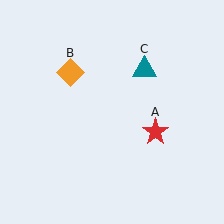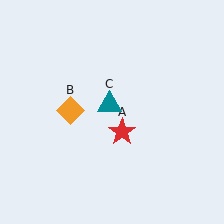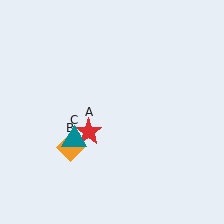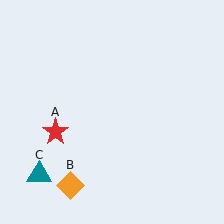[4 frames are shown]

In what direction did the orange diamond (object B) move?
The orange diamond (object B) moved down.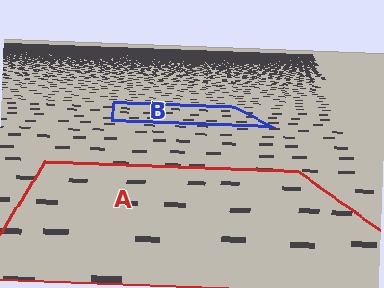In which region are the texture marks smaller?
The texture marks are smaller in region B, because it is farther away.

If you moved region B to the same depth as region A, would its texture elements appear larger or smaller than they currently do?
They would appear larger. At a closer depth, the same texture elements are projected at a bigger on-screen size.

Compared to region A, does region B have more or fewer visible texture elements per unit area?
Region B has more texture elements per unit area — they are packed more densely because it is farther away.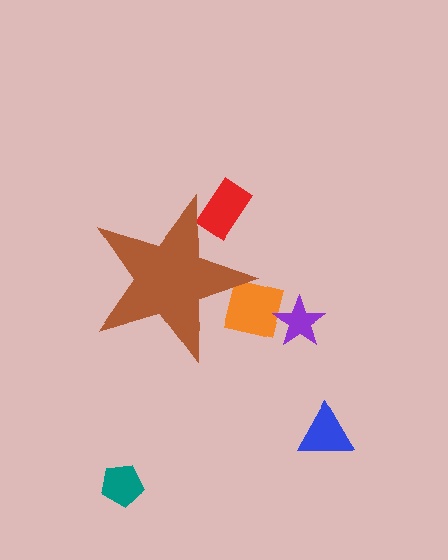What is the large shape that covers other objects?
A brown star.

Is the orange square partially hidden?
Yes, the orange square is partially hidden behind the brown star.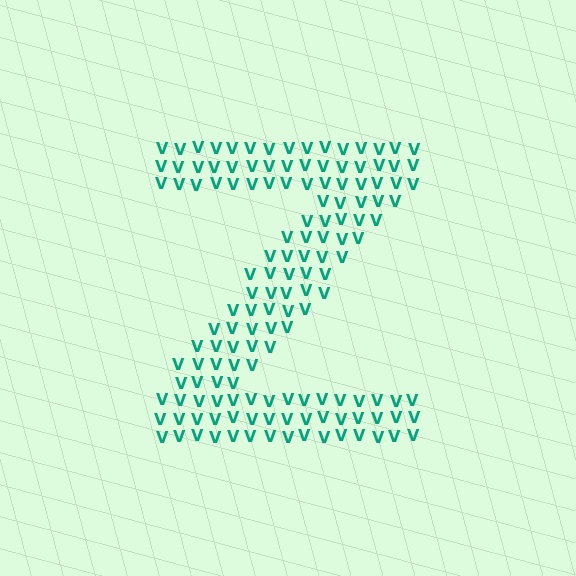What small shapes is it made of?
It is made of small letter V's.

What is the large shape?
The large shape is the letter Z.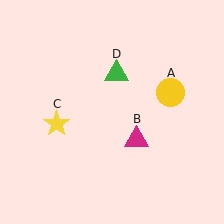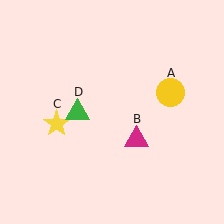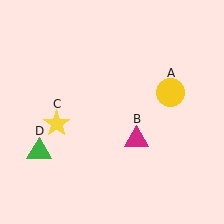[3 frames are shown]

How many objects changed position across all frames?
1 object changed position: green triangle (object D).